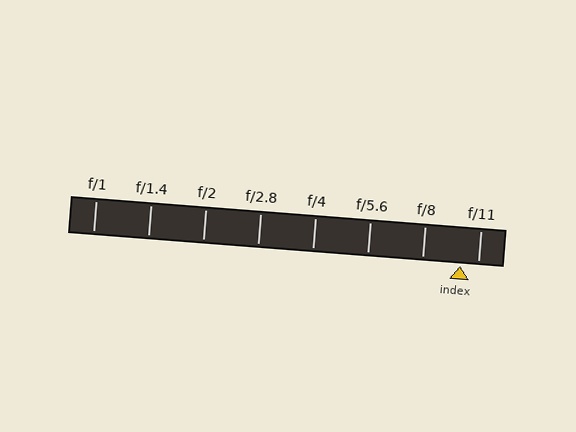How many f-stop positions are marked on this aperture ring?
There are 8 f-stop positions marked.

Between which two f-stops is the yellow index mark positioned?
The index mark is between f/8 and f/11.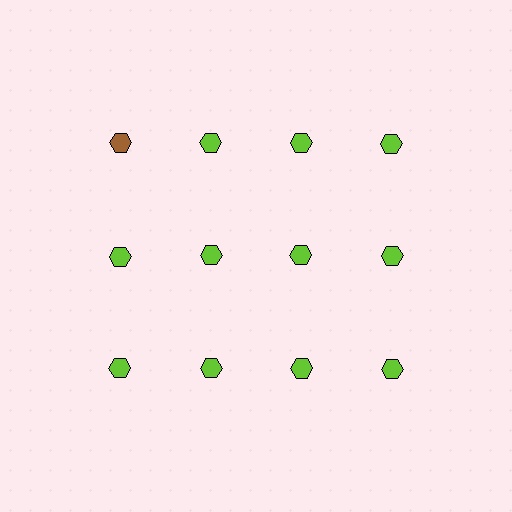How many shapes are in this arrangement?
There are 12 shapes arranged in a grid pattern.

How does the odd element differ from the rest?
It has a different color: brown instead of lime.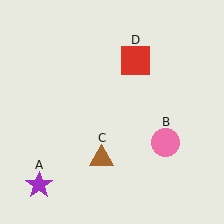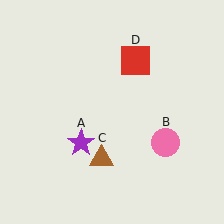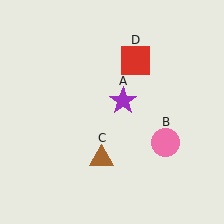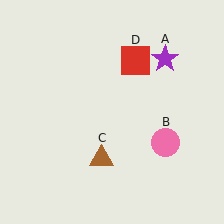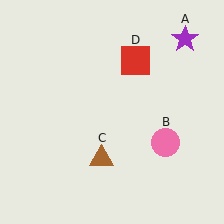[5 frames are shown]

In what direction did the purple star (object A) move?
The purple star (object A) moved up and to the right.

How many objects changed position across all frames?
1 object changed position: purple star (object A).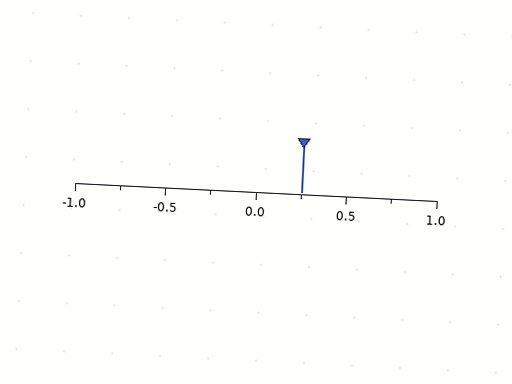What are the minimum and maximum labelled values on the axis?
The axis runs from -1.0 to 1.0.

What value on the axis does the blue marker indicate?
The marker indicates approximately 0.25.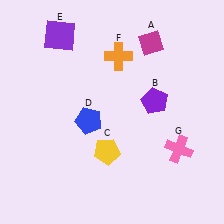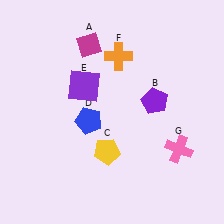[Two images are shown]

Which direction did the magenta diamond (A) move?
The magenta diamond (A) moved left.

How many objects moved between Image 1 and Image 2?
2 objects moved between the two images.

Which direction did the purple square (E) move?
The purple square (E) moved down.